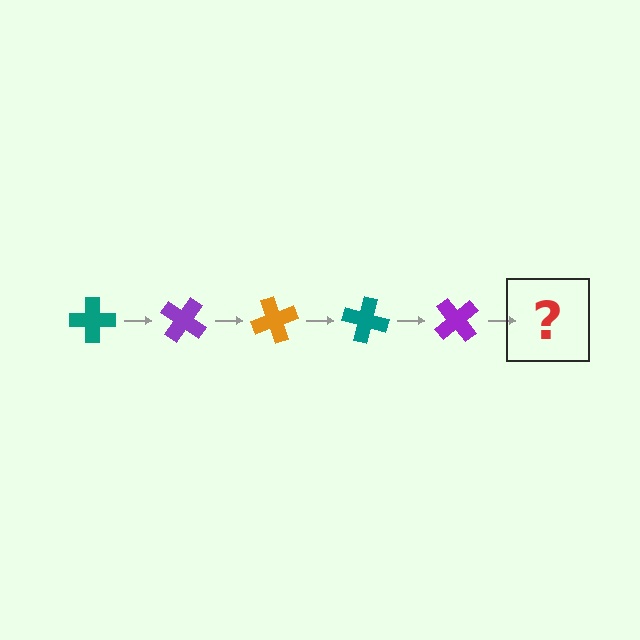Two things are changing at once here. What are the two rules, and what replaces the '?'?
The two rules are that it rotates 35 degrees each step and the color cycles through teal, purple, and orange. The '?' should be an orange cross, rotated 175 degrees from the start.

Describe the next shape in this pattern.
It should be an orange cross, rotated 175 degrees from the start.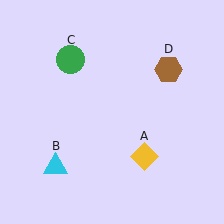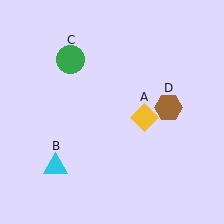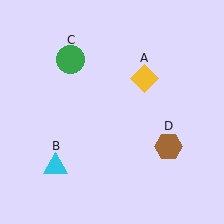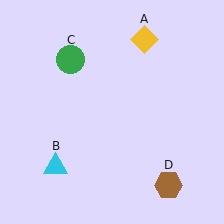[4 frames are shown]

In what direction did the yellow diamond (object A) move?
The yellow diamond (object A) moved up.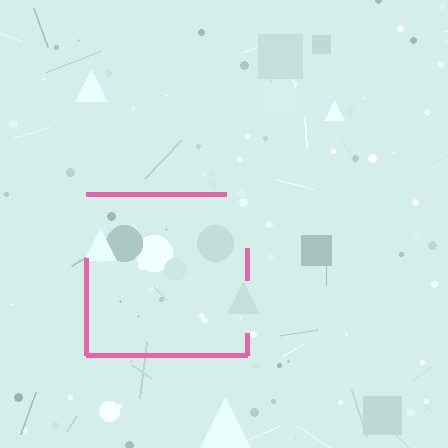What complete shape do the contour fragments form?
The contour fragments form a square.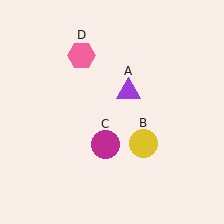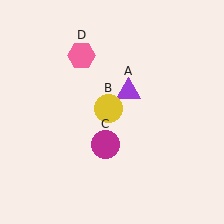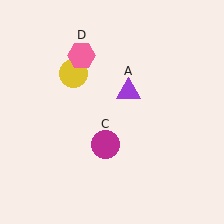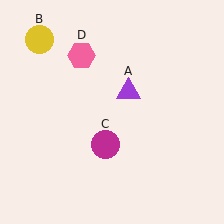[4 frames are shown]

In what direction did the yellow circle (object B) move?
The yellow circle (object B) moved up and to the left.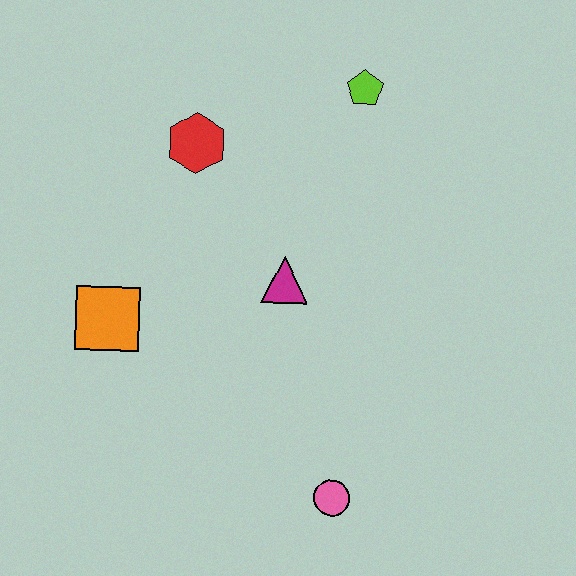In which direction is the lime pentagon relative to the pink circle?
The lime pentagon is above the pink circle.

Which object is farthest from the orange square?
The lime pentagon is farthest from the orange square.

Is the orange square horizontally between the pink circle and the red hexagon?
No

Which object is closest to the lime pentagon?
The red hexagon is closest to the lime pentagon.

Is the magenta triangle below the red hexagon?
Yes